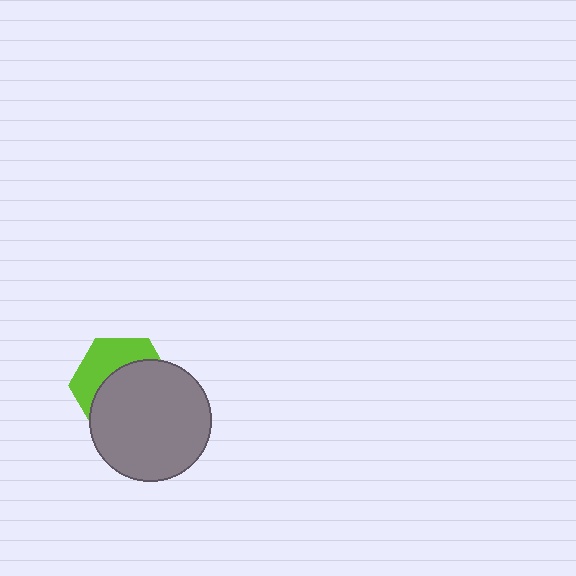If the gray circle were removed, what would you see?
You would see the complete lime hexagon.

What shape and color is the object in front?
The object in front is a gray circle.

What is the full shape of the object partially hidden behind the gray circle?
The partially hidden object is a lime hexagon.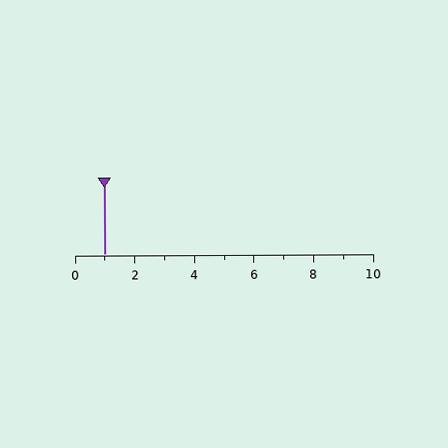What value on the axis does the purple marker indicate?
The marker indicates approximately 1.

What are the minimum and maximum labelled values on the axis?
The axis runs from 0 to 10.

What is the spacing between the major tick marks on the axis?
The major ticks are spaced 2 apart.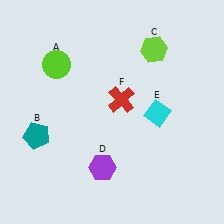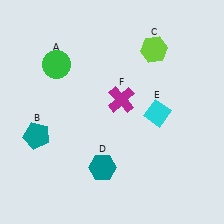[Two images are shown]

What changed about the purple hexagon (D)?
In Image 1, D is purple. In Image 2, it changed to teal.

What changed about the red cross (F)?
In Image 1, F is red. In Image 2, it changed to magenta.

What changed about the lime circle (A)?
In Image 1, A is lime. In Image 2, it changed to green.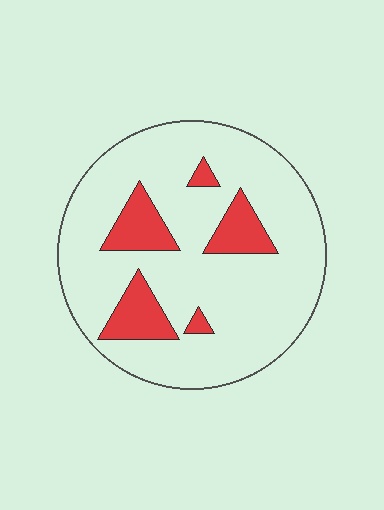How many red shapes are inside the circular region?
5.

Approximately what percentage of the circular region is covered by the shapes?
Approximately 15%.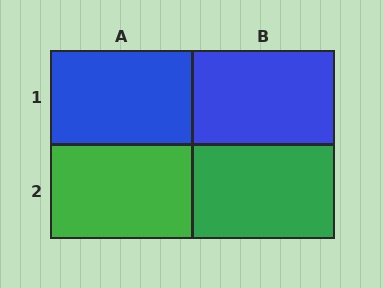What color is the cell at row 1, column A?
Blue.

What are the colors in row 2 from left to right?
Green, green.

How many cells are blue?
2 cells are blue.